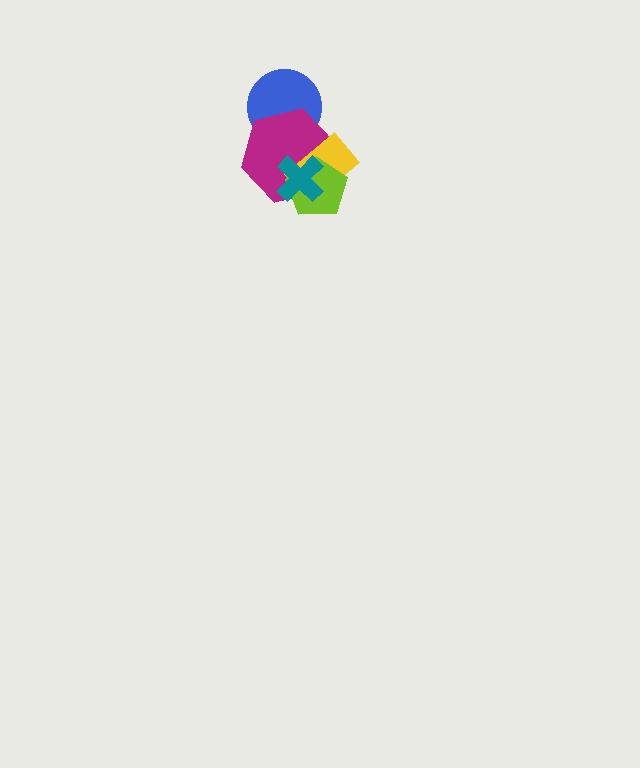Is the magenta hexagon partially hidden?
Yes, it is partially covered by another shape.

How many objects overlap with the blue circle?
1 object overlaps with the blue circle.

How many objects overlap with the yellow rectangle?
3 objects overlap with the yellow rectangle.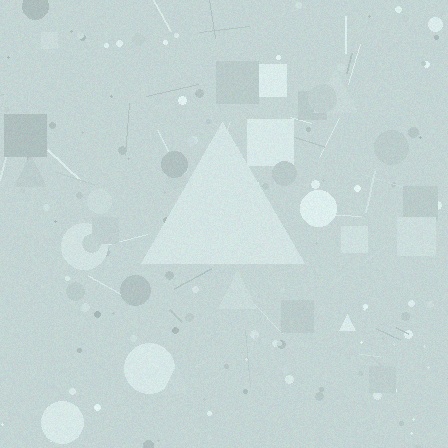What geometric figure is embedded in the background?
A triangle is embedded in the background.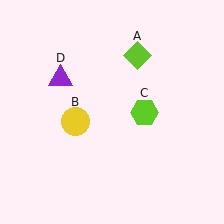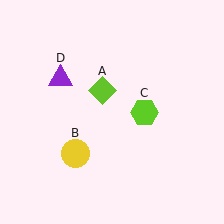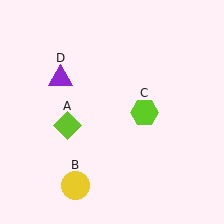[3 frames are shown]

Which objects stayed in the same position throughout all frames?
Lime hexagon (object C) and purple triangle (object D) remained stationary.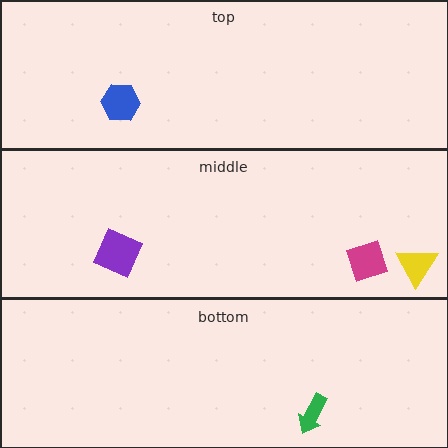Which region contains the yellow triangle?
The middle region.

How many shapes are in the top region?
1.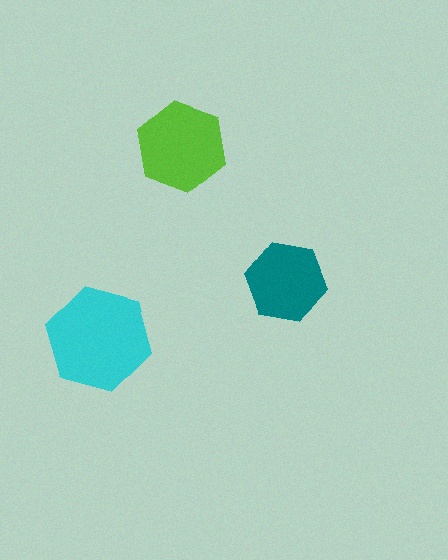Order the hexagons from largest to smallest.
the cyan one, the lime one, the teal one.